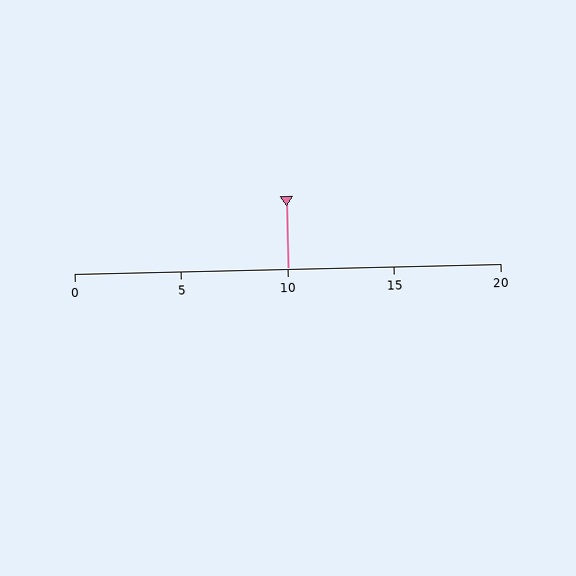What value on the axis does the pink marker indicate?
The marker indicates approximately 10.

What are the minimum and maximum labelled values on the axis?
The axis runs from 0 to 20.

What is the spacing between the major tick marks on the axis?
The major ticks are spaced 5 apart.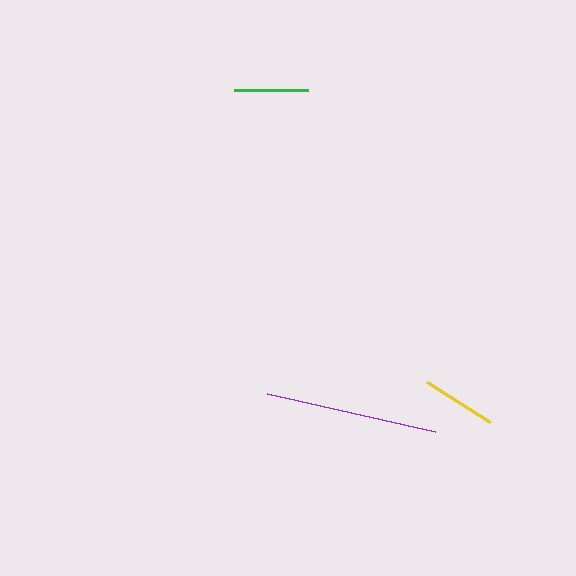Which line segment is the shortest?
The yellow line is the shortest at approximately 74 pixels.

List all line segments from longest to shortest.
From longest to shortest: purple, green, yellow.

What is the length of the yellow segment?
The yellow segment is approximately 74 pixels long.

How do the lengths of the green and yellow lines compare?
The green and yellow lines are approximately the same length.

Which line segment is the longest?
The purple line is the longest at approximately 172 pixels.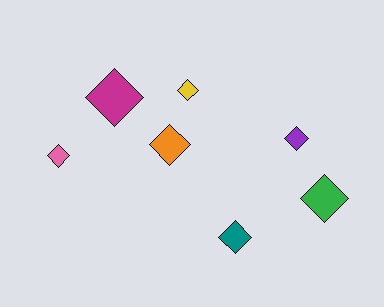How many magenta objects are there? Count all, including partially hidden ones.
There is 1 magenta object.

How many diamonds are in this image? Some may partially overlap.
There are 7 diamonds.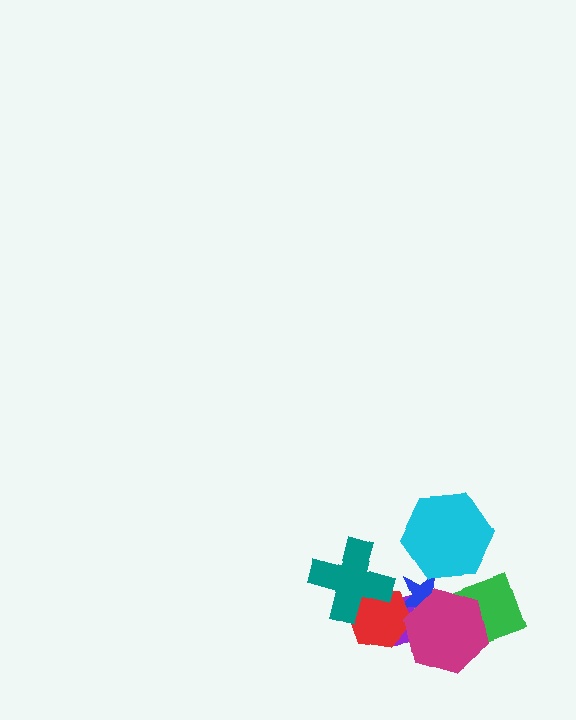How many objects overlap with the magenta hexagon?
4 objects overlap with the magenta hexagon.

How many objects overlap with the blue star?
5 objects overlap with the blue star.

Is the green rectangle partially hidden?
Yes, it is partially covered by another shape.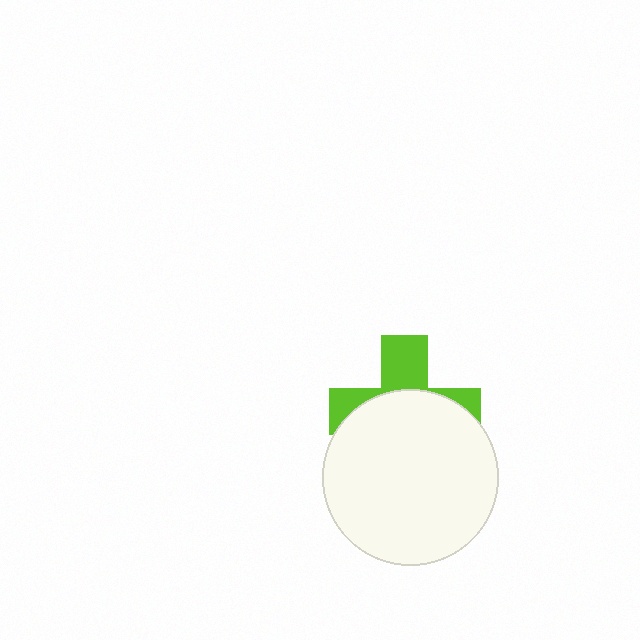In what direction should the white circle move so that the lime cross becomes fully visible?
The white circle should move down. That is the shortest direction to clear the overlap and leave the lime cross fully visible.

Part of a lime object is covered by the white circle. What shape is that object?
It is a cross.